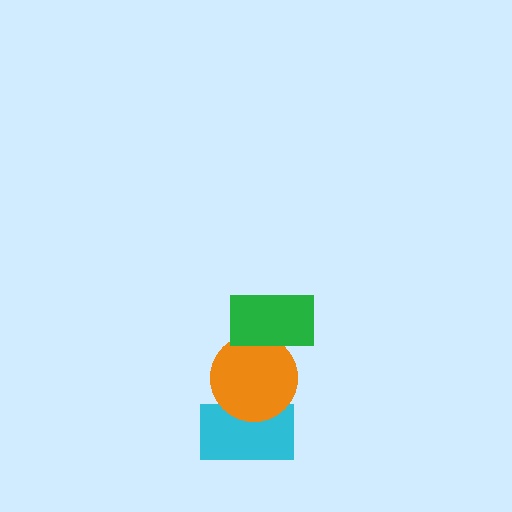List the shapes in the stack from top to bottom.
From top to bottom: the green rectangle, the orange circle, the cyan rectangle.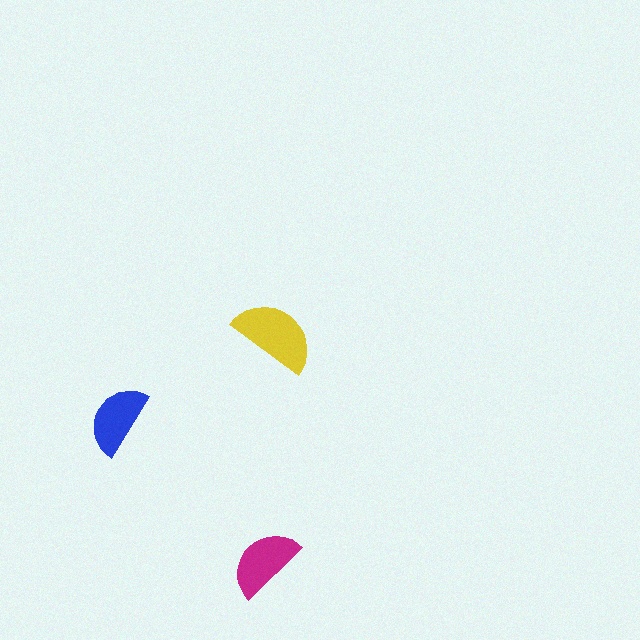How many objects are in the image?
There are 3 objects in the image.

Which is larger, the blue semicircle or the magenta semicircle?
The magenta one.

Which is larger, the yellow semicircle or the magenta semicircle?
The yellow one.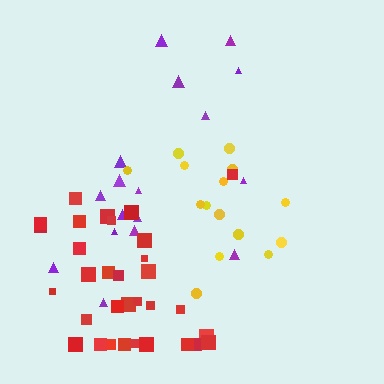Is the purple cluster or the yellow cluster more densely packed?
Yellow.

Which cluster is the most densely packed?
Red.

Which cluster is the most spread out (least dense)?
Purple.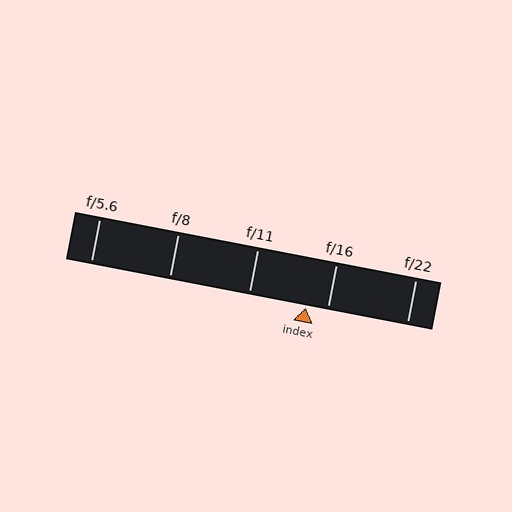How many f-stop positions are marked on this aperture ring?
There are 5 f-stop positions marked.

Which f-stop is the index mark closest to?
The index mark is closest to f/16.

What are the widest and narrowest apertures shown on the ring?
The widest aperture shown is f/5.6 and the narrowest is f/22.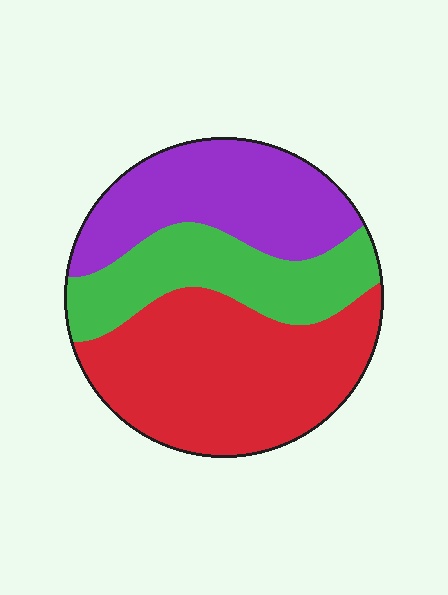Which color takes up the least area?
Green, at roughly 25%.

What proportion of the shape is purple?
Purple takes up between a quarter and a half of the shape.